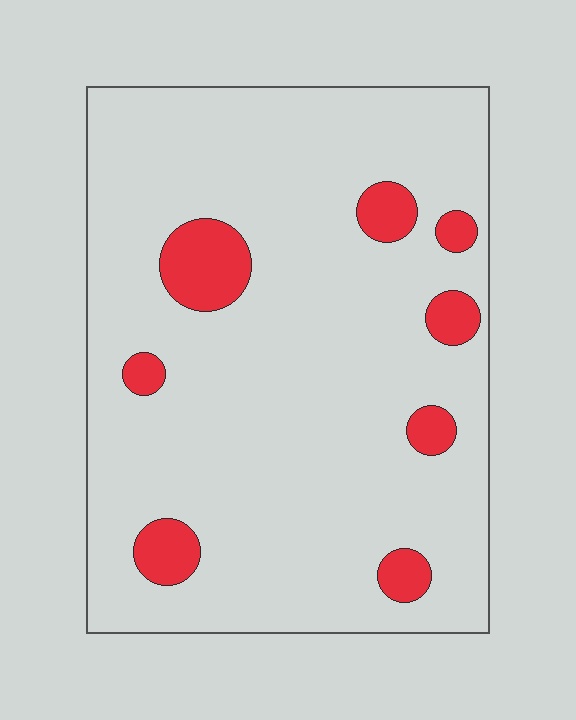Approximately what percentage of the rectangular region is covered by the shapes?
Approximately 10%.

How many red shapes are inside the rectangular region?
8.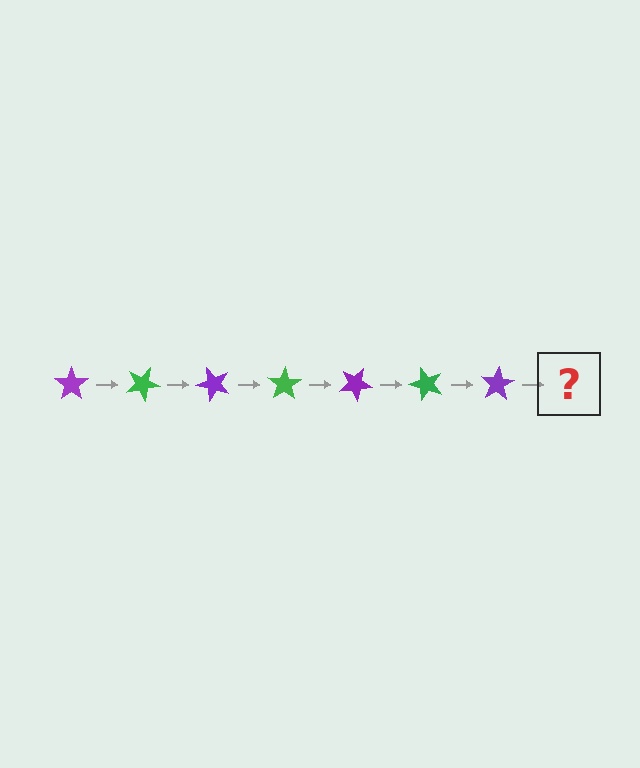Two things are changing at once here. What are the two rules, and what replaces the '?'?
The two rules are that it rotates 25 degrees each step and the color cycles through purple and green. The '?' should be a green star, rotated 175 degrees from the start.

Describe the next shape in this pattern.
It should be a green star, rotated 175 degrees from the start.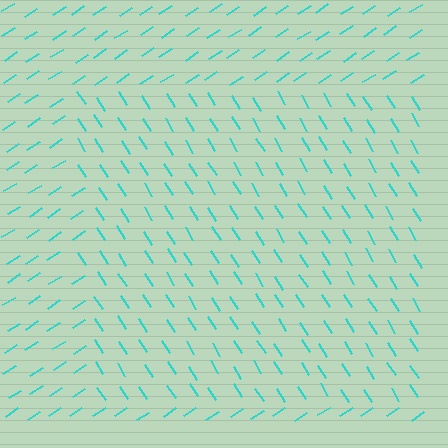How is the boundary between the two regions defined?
The boundary is defined purely by a change in line orientation (approximately 89 degrees difference). All lines are the same color and thickness.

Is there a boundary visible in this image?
Yes, there is a texture boundary formed by a change in line orientation.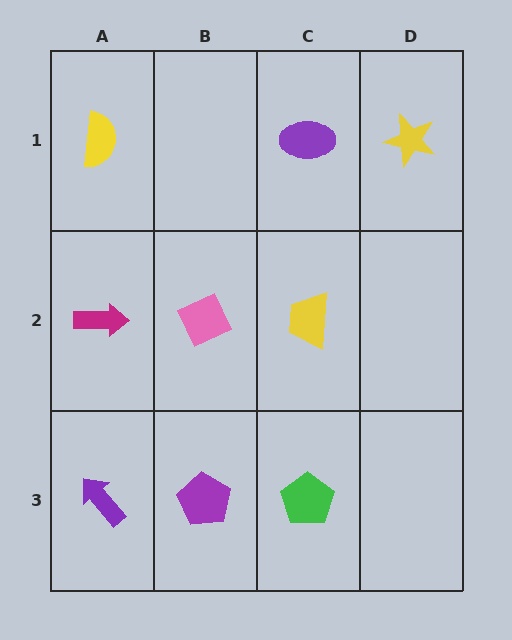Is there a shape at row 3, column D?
No, that cell is empty.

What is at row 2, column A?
A magenta arrow.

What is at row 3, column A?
A purple arrow.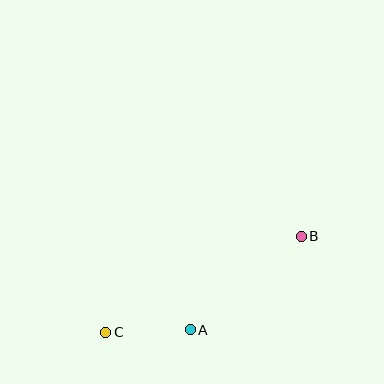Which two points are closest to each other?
Points A and C are closest to each other.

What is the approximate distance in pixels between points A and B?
The distance between A and B is approximately 145 pixels.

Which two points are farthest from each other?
Points B and C are farthest from each other.